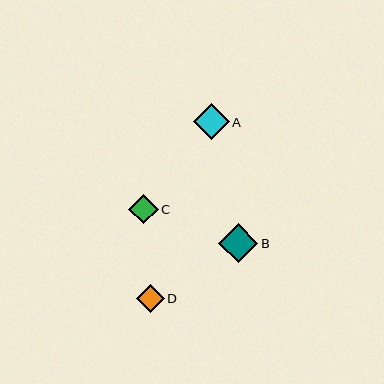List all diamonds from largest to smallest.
From largest to smallest: B, A, C, D.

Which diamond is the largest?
Diamond B is the largest with a size of approximately 39 pixels.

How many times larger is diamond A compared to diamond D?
Diamond A is approximately 1.3 times the size of diamond D.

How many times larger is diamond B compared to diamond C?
Diamond B is approximately 1.3 times the size of diamond C.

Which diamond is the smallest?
Diamond D is the smallest with a size of approximately 28 pixels.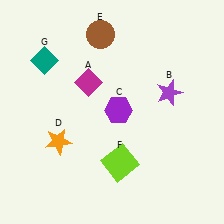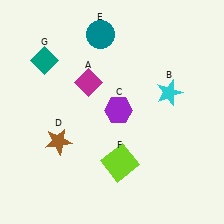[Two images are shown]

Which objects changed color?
B changed from purple to cyan. D changed from orange to brown. E changed from brown to teal.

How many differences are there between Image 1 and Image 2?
There are 3 differences between the two images.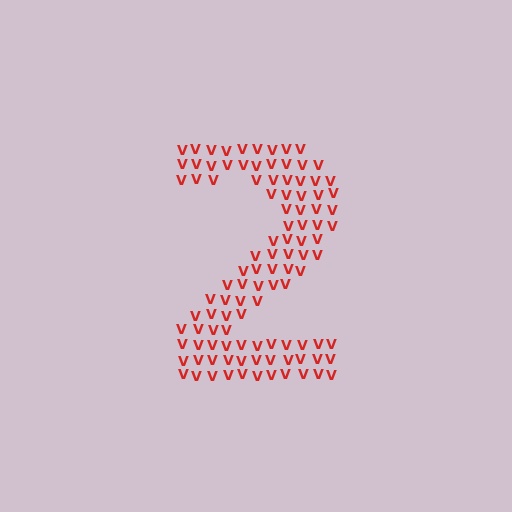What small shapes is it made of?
It is made of small letter V's.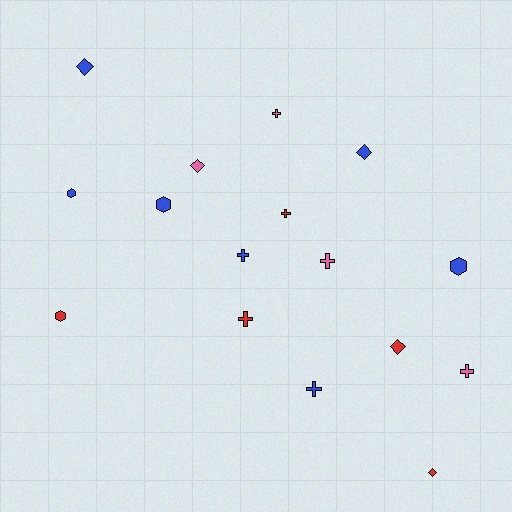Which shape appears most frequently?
Cross, with 7 objects.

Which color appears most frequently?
Blue, with 7 objects.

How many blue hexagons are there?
There are 3 blue hexagons.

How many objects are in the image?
There are 16 objects.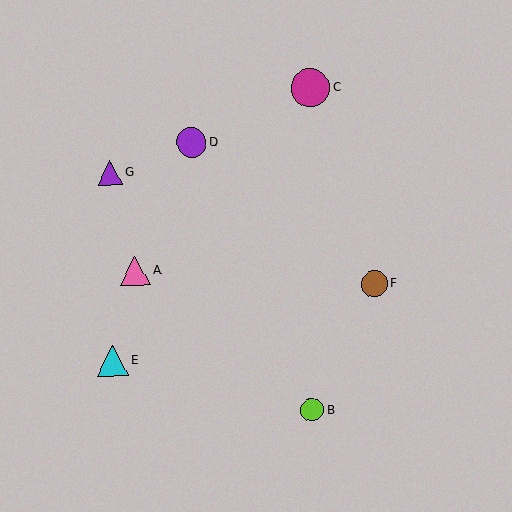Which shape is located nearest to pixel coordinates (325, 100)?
The magenta circle (labeled C) at (311, 88) is nearest to that location.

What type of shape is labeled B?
Shape B is a lime circle.